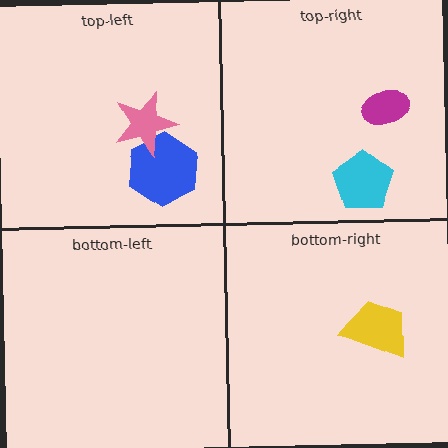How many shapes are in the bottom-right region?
1.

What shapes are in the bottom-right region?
The yellow trapezoid.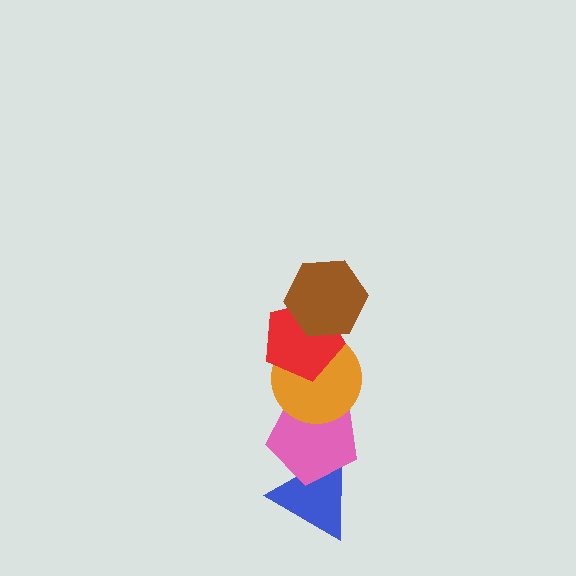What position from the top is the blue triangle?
The blue triangle is 5th from the top.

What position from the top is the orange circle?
The orange circle is 3rd from the top.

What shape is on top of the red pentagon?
The brown hexagon is on top of the red pentagon.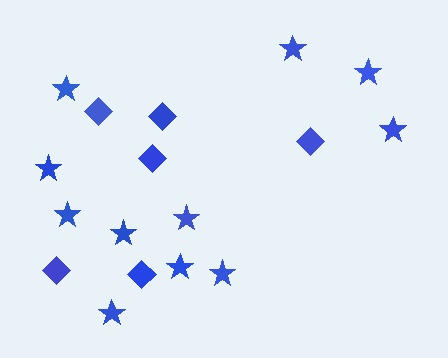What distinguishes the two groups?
There are 2 groups: one group of stars (11) and one group of diamonds (6).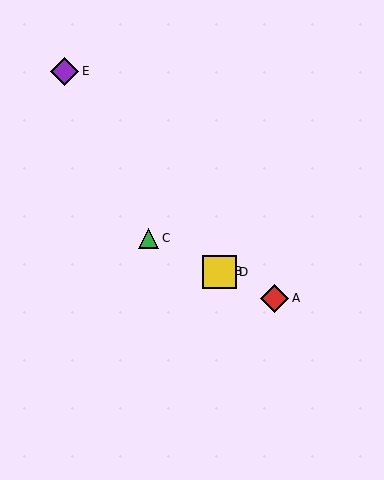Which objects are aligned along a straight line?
Objects A, B, C, D are aligned along a straight line.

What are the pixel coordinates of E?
Object E is at (65, 71).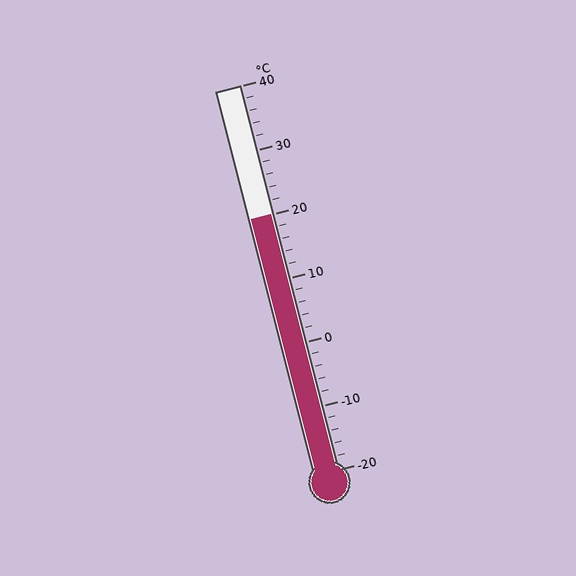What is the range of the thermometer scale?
The thermometer scale ranges from -20°C to 40°C.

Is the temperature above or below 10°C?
The temperature is above 10°C.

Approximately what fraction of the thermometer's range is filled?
The thermometer is filled to approximately 65% of its range.